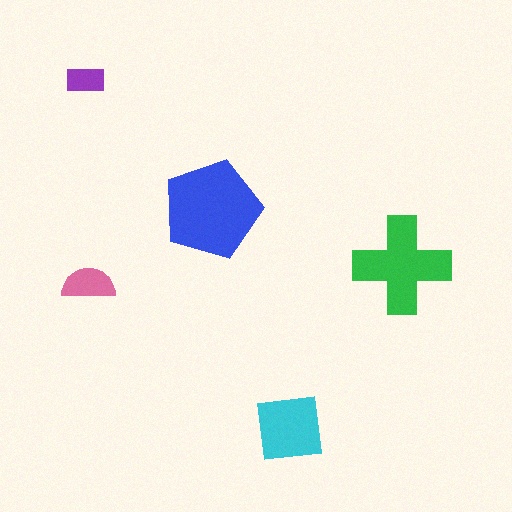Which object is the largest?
The blue pentagon.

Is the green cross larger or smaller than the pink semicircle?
Larger.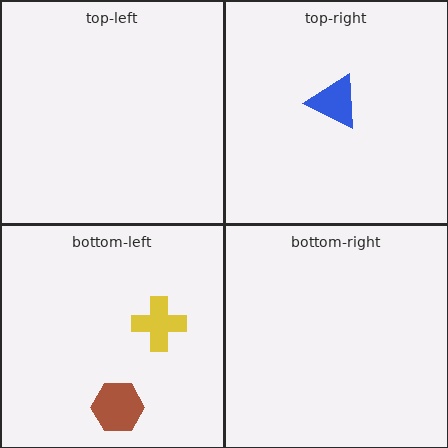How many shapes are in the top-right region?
1.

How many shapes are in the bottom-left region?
2.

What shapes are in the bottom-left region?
The yellow cross, the brown hexagon.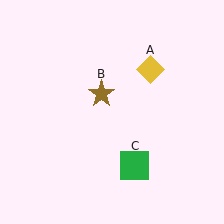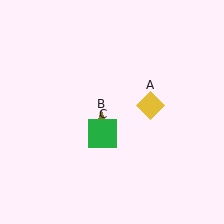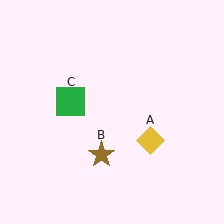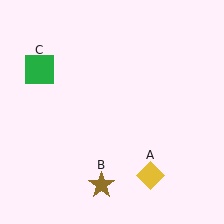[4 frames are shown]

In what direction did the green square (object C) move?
The green square (object C) moved up and to the left.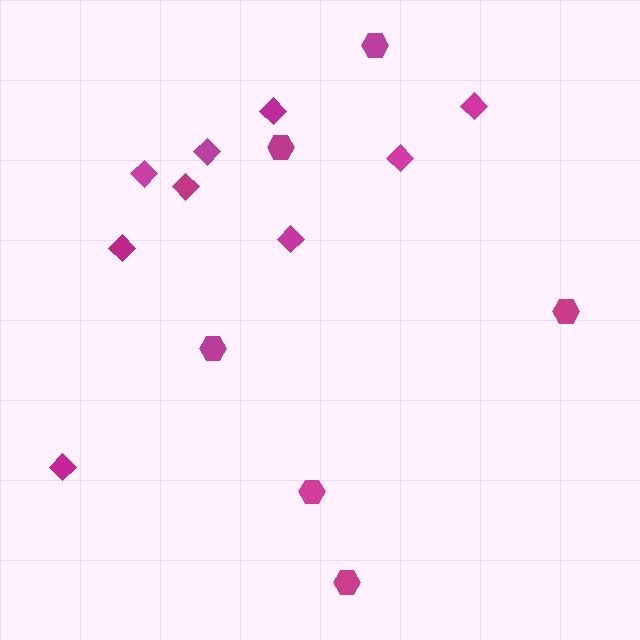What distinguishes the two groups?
There are 2 groups: one group of hexagons (6) and one group of diamonds (9).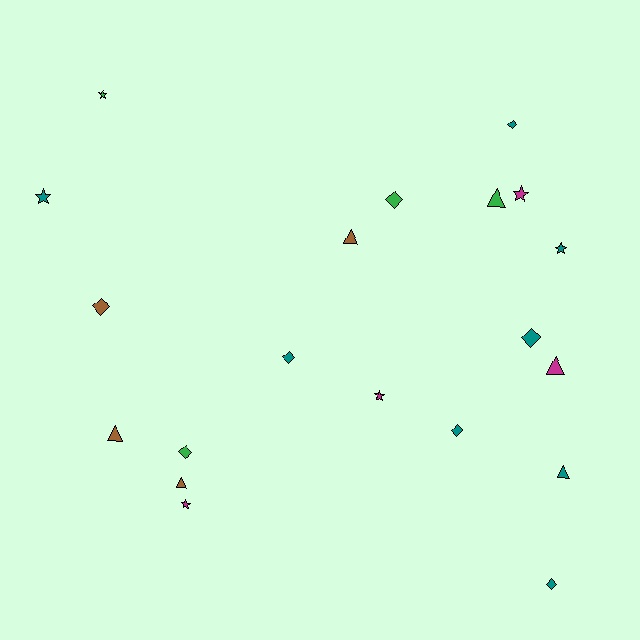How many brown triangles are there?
There are 3 brown triangles.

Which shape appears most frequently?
Diamond, with 8 objects.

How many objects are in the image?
There are 20 objects.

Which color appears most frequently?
Teal, with 8 objects.